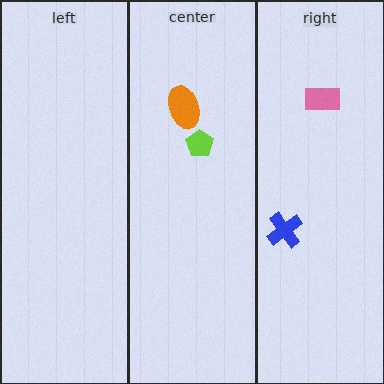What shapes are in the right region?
The pink rectangle, the blue cross.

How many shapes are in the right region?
2.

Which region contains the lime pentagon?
The center region.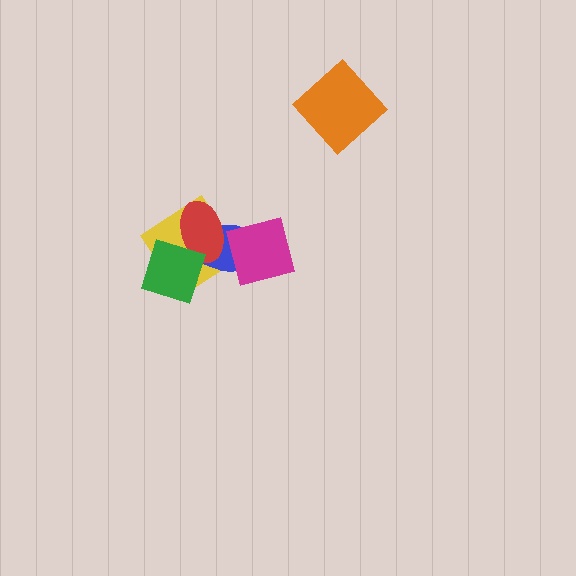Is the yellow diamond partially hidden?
Yes, it is partially covered by another shape.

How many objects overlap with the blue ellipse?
4 objects overlap with the blue ellipse.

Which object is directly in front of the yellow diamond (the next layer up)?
The blue ellipse is directly in front of the yellow diamond.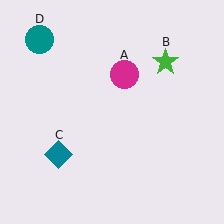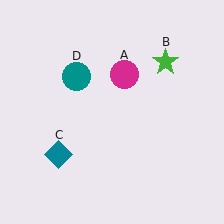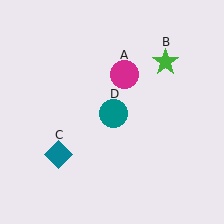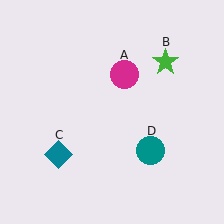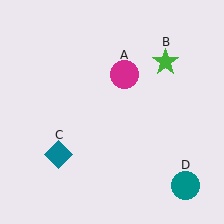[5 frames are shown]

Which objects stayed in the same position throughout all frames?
Magenta circle (object A) and green star (object B) and teal diamond (object C) remained stationary.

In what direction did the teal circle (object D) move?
The teal circle (object D) moved down and to the right.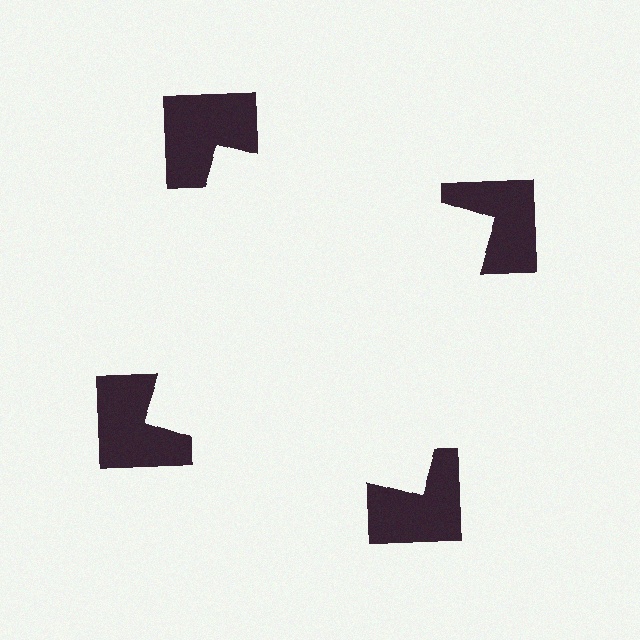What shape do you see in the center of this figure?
An illusory square — its edges are inferred from the aligned wedge cuts in the notched squares, not physically drawn.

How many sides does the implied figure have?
4 sides.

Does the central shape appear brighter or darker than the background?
It typically appears slightly brighter than the background, even though no actual brightness change is drawn.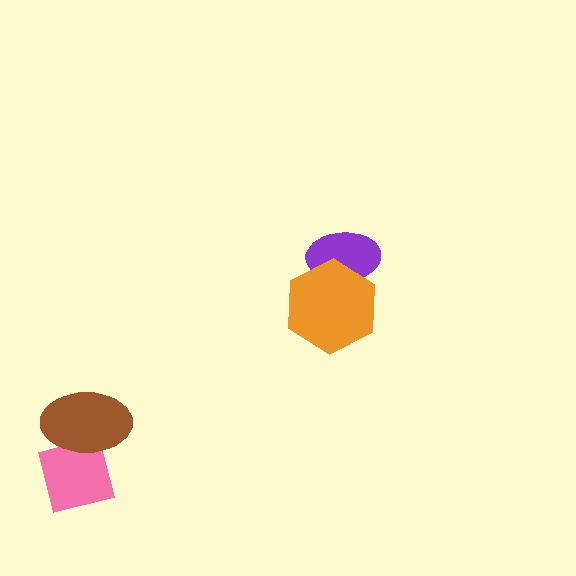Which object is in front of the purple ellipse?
The orange hexagon is in front of the purple ellipse.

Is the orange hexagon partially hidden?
No, no other shape covers it.